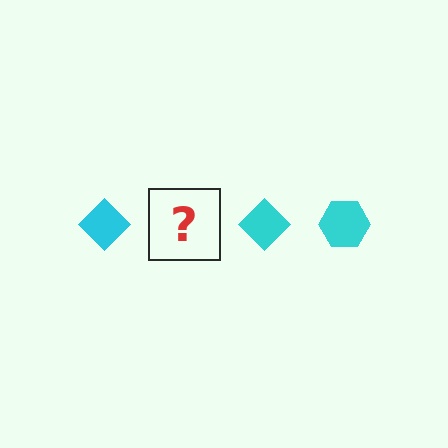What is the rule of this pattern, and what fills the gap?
The rule is that the pattern cycles through diamond, hexagon shapes in cyan. The gap should be filled with a cyan hexagon.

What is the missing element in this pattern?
The missing element is a cyan hexagon.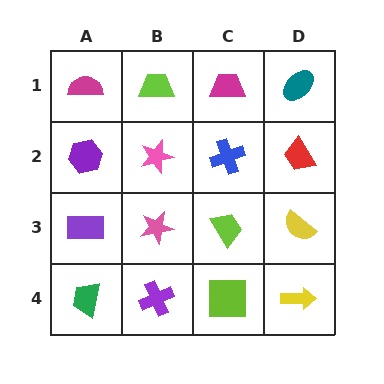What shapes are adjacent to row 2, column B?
A lime trapezoid (row 1, column B), a pink star (row 3, column B), a purple hexagon (row 2, column A), a blue cross (row 2, column C).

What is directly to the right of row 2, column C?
A red trapezoid.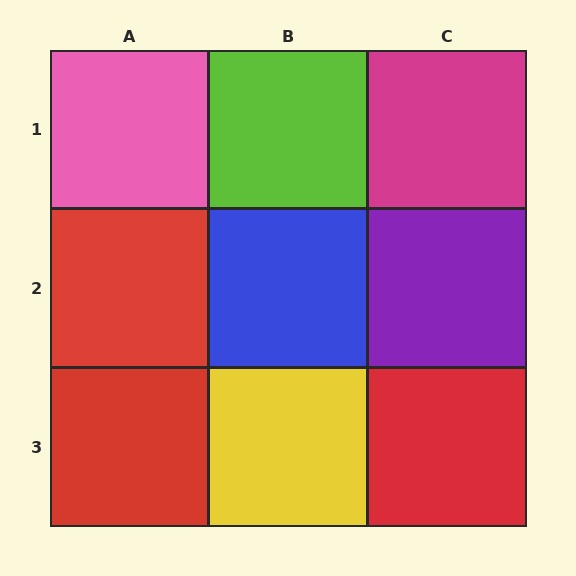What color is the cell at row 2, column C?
Purple.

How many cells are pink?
1 cell is pink.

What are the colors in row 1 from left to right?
Pink, lime, magenta.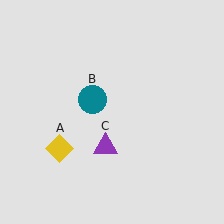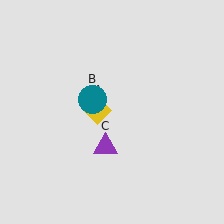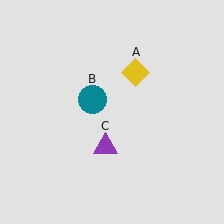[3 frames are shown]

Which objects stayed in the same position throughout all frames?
Teal circle (object B) and purple triangle (object C) remained stationary.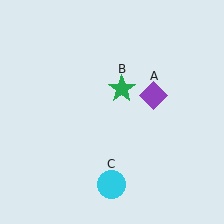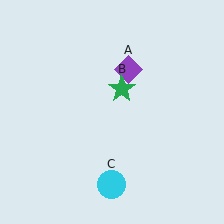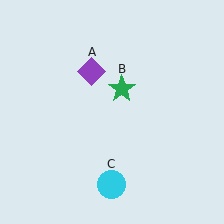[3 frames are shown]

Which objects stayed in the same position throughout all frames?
Green star (object B) and cyan circle (object C) remained stationary.